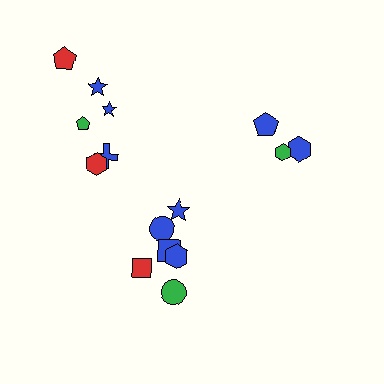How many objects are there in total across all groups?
There are 15 objects.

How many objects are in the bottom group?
There are 6 objects.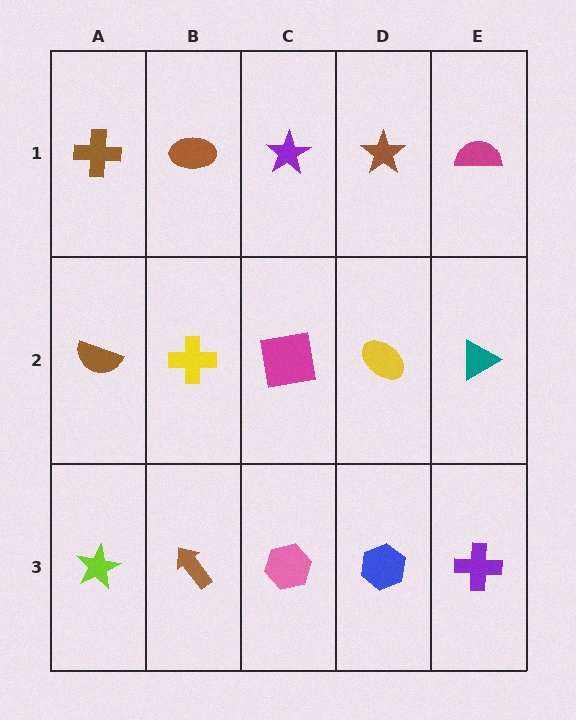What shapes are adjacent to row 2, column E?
A magenta semicircle (row 1, column E), a purple cross (row 3, column E), a yellow ellipse (row 2, column D).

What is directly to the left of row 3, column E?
A blue hexagon.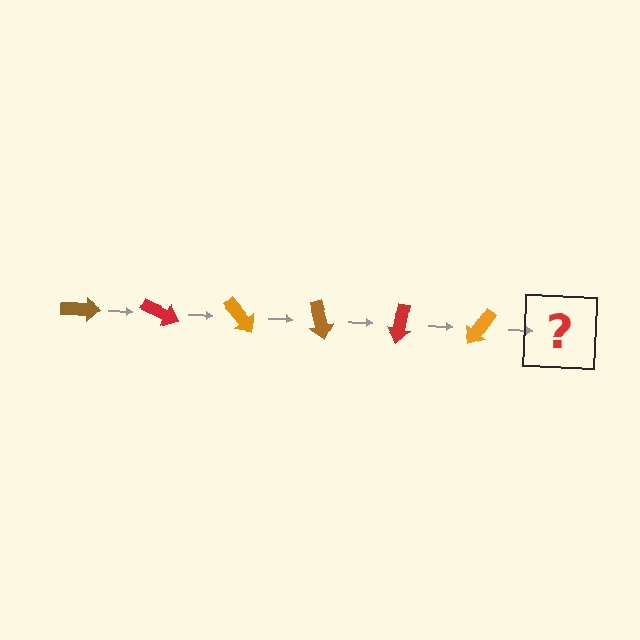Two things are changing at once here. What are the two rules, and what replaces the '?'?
The two rules are that it rotates 25 degrees each step and the color cycles through brown, red, and orange. The '?' should be a brown arrow, rotated 150 degrees from the start.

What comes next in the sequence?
The next element should be a brown arrow, rotated 150 degrees from the start.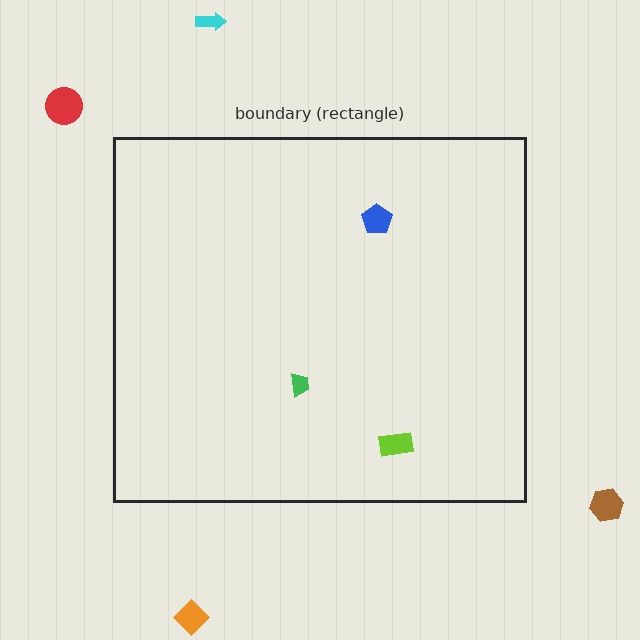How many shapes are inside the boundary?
3 inside, 4 outside.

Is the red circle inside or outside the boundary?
Outside.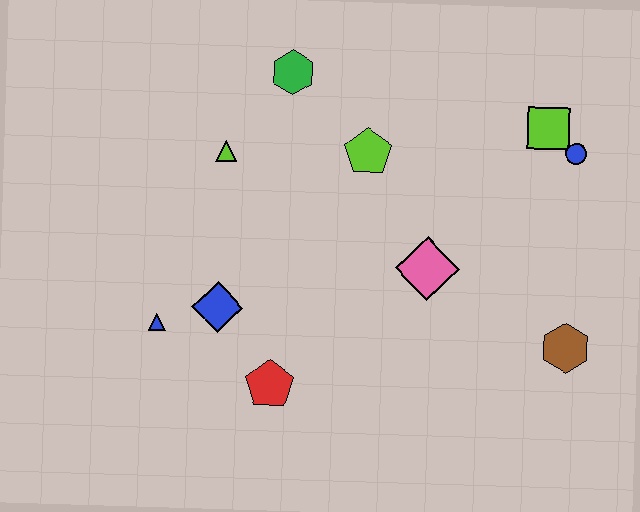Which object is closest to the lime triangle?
The green hexagon is closest to the lime triangle.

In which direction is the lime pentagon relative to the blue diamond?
The lime pentagon is above the blue diamond.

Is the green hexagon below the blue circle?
No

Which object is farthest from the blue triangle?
The blue circle is farthest from the blue triangle.